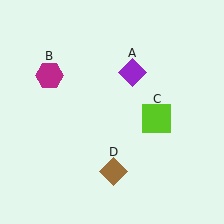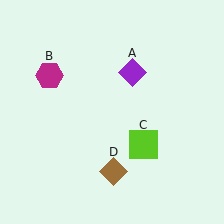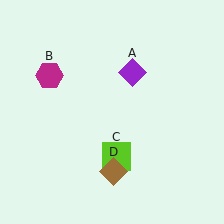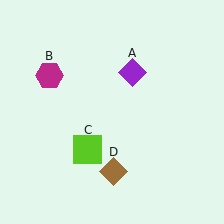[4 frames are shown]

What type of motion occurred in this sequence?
The lime square (object C) rotated clockwise around the center of the scene.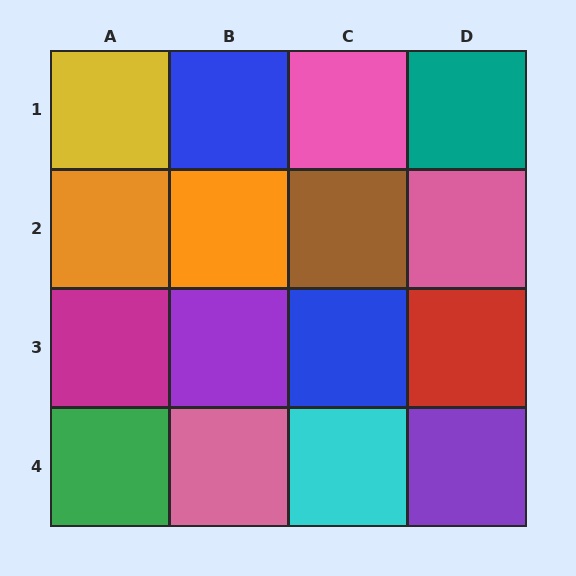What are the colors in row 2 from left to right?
Orange, orange, brown, pink.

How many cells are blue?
2 cells are blue.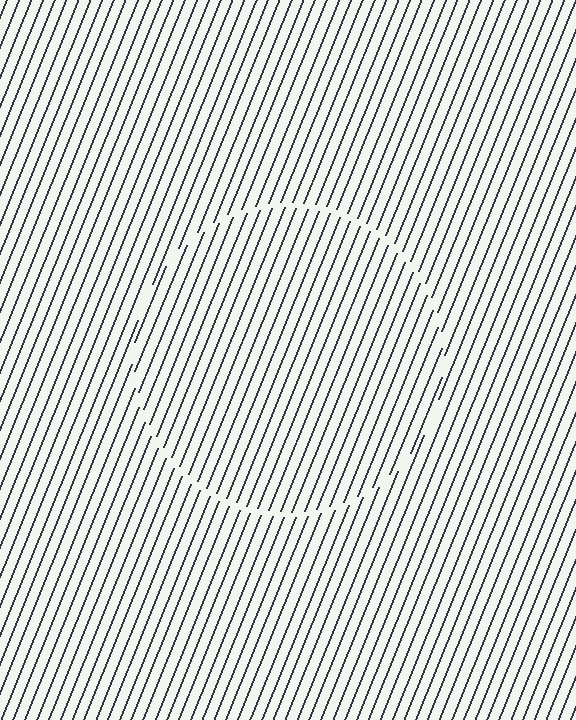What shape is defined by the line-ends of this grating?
An illusory circle. The interior of the shape contains the same grating, shifted by half a period — the contour is defined by the phase discontinuity where line-ends from the inner and outer gratings abut.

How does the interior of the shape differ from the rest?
The interior of the shape contains the same grating, shifted by half a period — the contour is defined by the phase discontinuity where line-ends from the inner and outer gratings abut.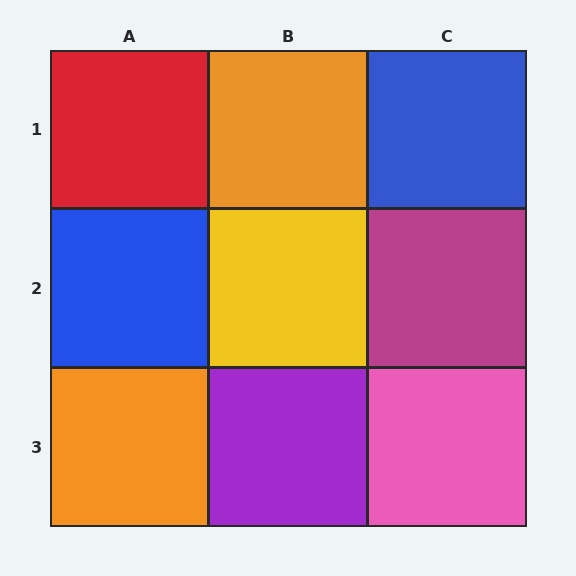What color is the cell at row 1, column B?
Orange.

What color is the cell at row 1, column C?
Blue.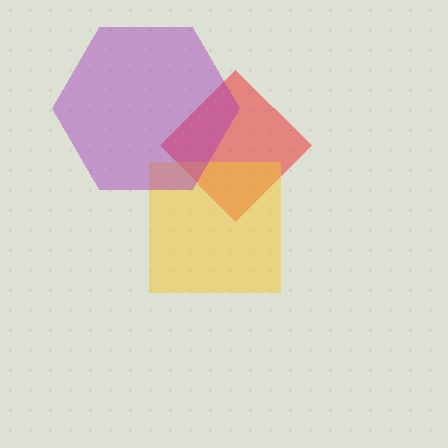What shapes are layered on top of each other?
The layered shapes are: a red diamond, a yellow square, a purple hexagon.